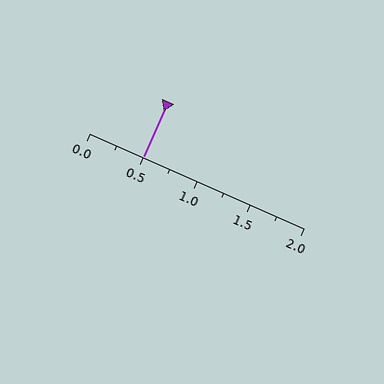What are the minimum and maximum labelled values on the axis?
The axis runs from 0.0 to 2.0.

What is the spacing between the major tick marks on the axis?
The major ticks are spaced 0.5 apart.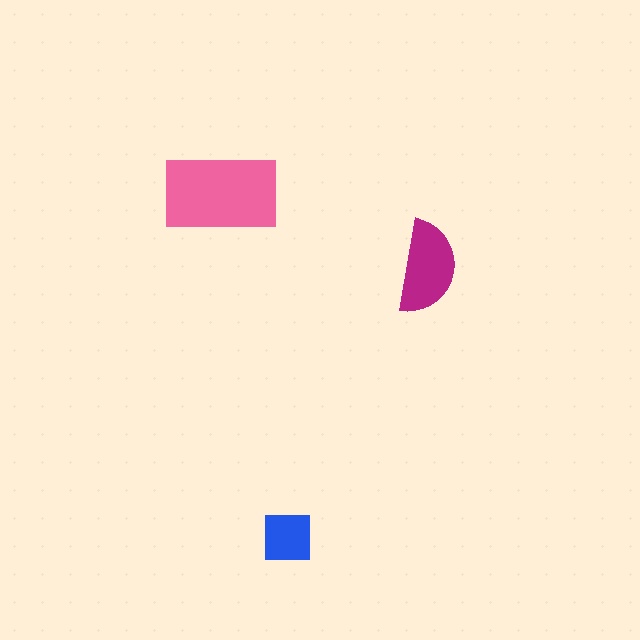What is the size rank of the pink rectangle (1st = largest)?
1st.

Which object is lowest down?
The blue square is bottommost.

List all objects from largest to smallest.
The pink rectangle, the magenta semicircle, the blue square.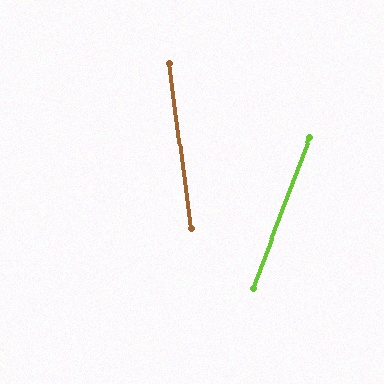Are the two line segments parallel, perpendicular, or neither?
Neither parallel nor perpendicular — they differ by about 28°.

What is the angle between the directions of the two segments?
Approximately 28 degrees.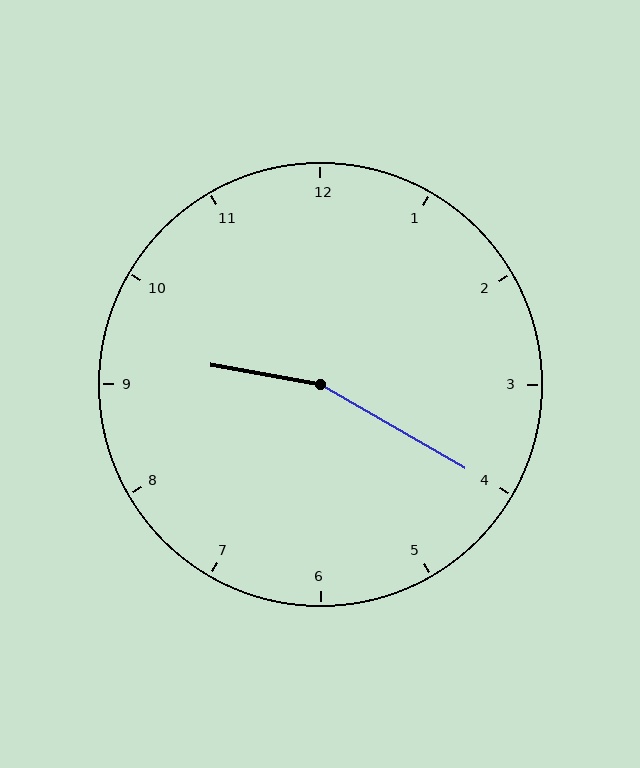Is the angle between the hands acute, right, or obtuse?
It is obtuse.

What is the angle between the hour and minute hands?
Approximately 160 degrees.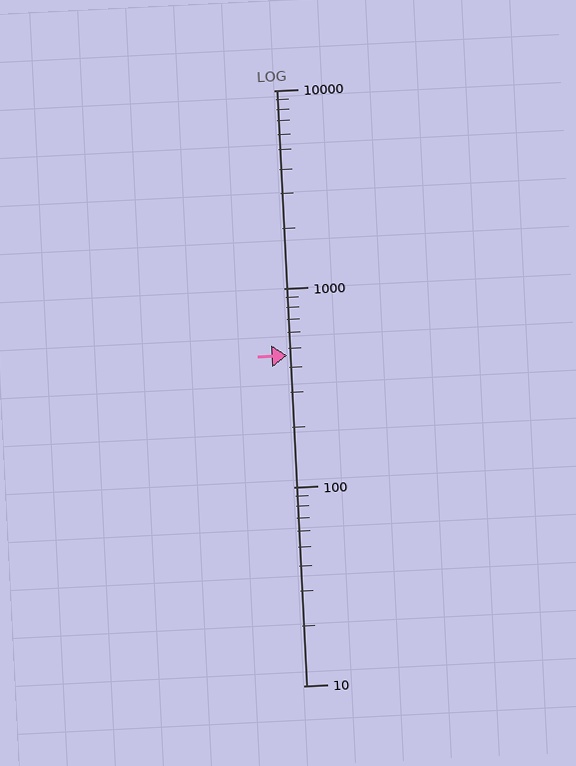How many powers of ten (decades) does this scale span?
The scale spans 3 decades, from 10 to 10000.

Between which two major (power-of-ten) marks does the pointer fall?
The pointer is between 100 and 1000.